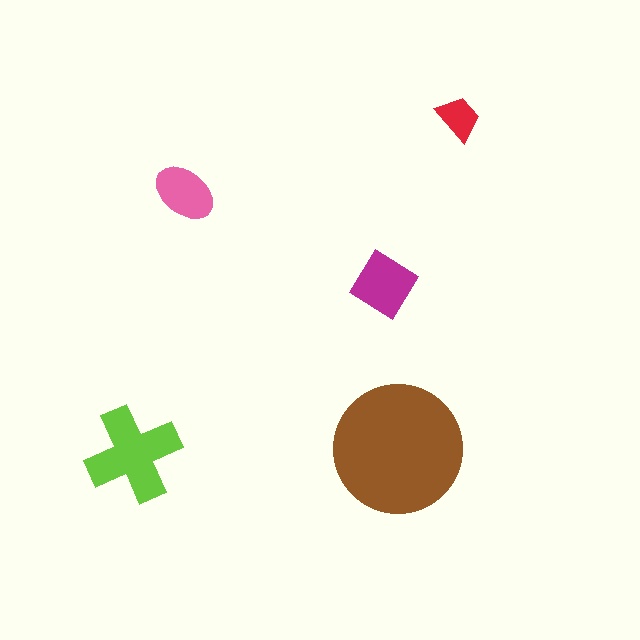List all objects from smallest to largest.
The red trapezoid, the pink ellipse, the magenta diamond, the lime cross, the brown circle.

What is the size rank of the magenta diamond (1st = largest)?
3rd.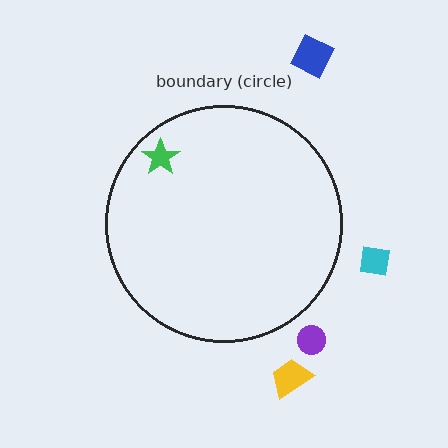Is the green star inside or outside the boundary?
Inside.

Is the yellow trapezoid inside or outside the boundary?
Outside.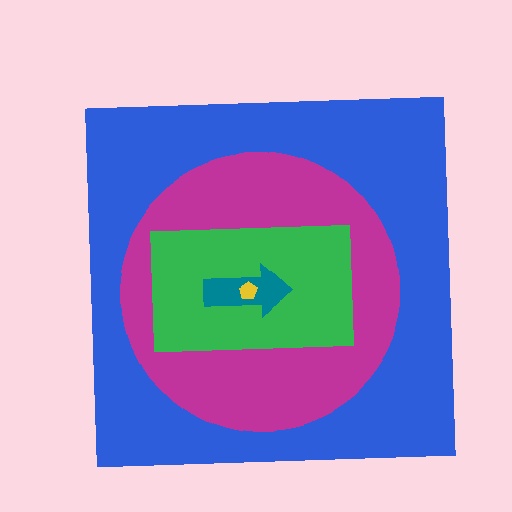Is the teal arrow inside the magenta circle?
Yes.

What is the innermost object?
The yellow pentagon.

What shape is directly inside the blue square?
The magenta circle.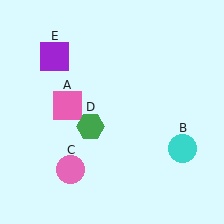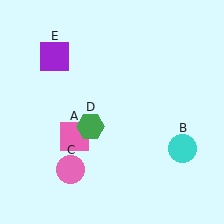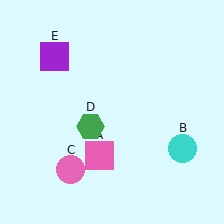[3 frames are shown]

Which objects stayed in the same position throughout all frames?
Cyan circle (object B) and pink circle (object C) and green hexagon (object D) and purple square (object E) remained stationary.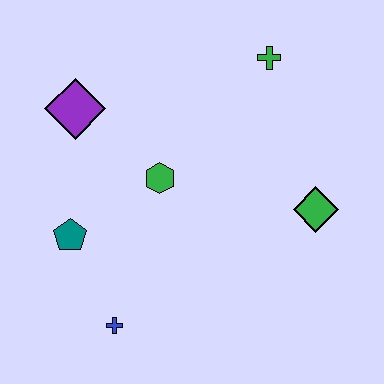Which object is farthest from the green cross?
The blue cross is farthest from the green cross.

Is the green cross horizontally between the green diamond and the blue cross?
Yes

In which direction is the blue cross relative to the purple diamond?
The blue cross is below the purple diamond.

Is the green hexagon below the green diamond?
No